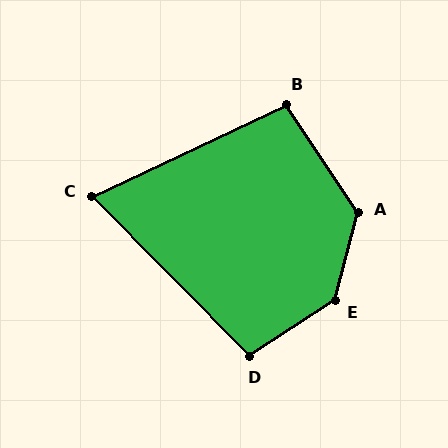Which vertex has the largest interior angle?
E, at approximately 138 degrees.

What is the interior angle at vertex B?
Approximately 98 degrees (obtuse).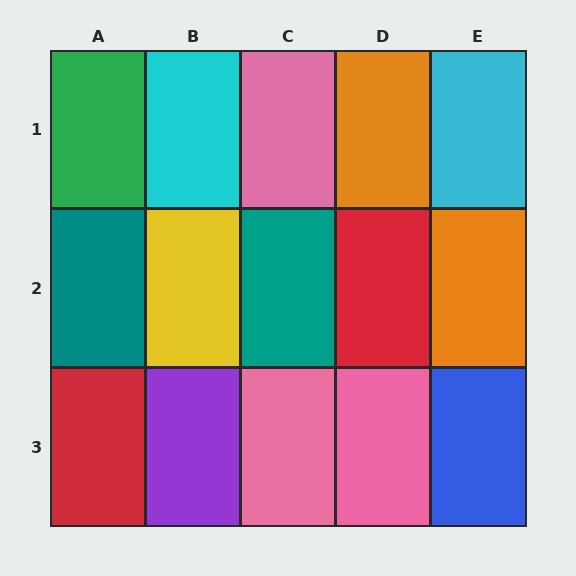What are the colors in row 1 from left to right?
Green, cyan, pink, orange, cyan.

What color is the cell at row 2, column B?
Yellow.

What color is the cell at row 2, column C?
Teal.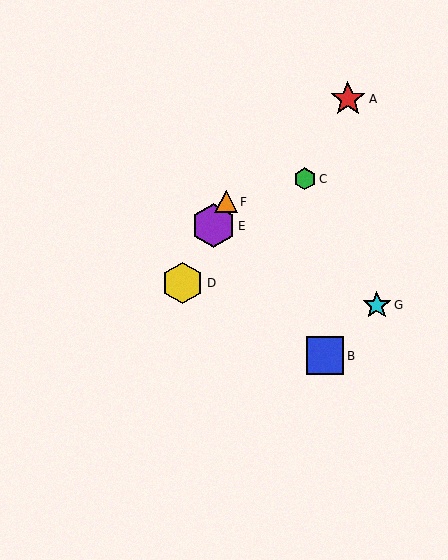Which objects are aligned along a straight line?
Objects D, E, F are aligned along a straight line.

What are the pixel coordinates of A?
Object A is at (348, 99).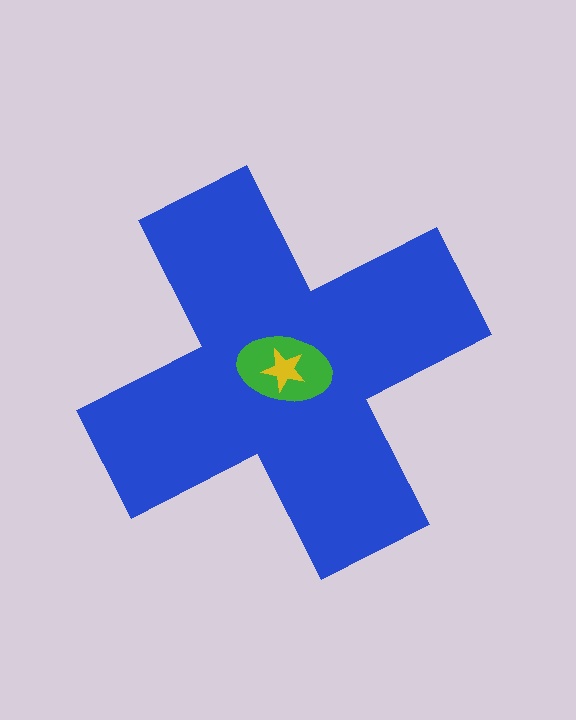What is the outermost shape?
The blue cross.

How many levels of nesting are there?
3.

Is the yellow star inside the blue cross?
Yes.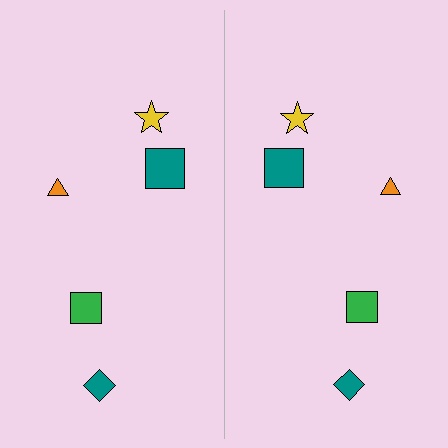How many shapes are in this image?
There are 10 shapes in this image.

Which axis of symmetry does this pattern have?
The pattern has a vertical axis of symmetry running through the center of the image.